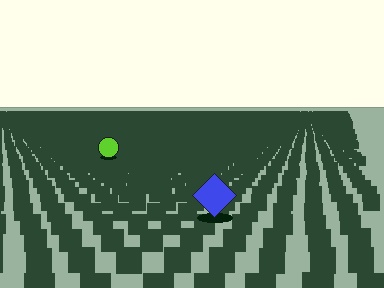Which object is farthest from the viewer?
The lime circle is farthest from the viewer. It appears smaller and the ground texture around it is denser.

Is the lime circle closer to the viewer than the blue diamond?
No. The blue diamond is closer — you can tell from the texture gradient: the ground texture is coarser near it.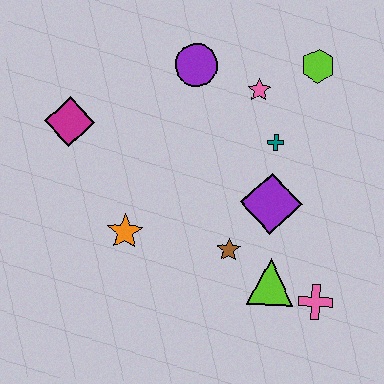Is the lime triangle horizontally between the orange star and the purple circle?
No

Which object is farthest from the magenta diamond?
The pink cross is farthest from the magenta diamond.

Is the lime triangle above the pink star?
No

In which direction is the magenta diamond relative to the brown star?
The magenta diamond is to the left of the brown star.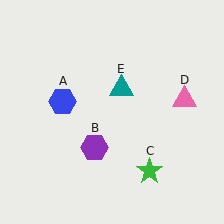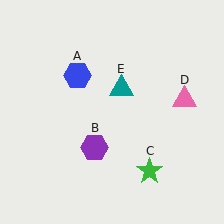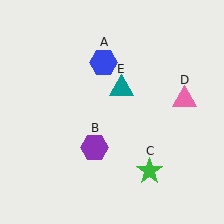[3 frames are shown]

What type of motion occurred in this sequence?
The blue hexagon (object A) rotated clockwise around the center of the scene.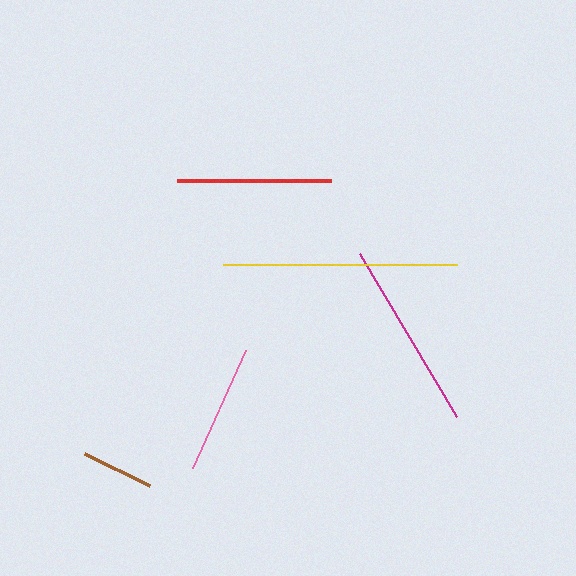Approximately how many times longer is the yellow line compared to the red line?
The yellow line is approximately 1.5 times the length of the red line.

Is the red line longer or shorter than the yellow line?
The yellow line is longer than the red line.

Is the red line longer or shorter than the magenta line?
The magenta line is longer than the red line.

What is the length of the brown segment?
The brown segment is approximately 73 pixels long.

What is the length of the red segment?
The red segment is approximately 155 pixels long.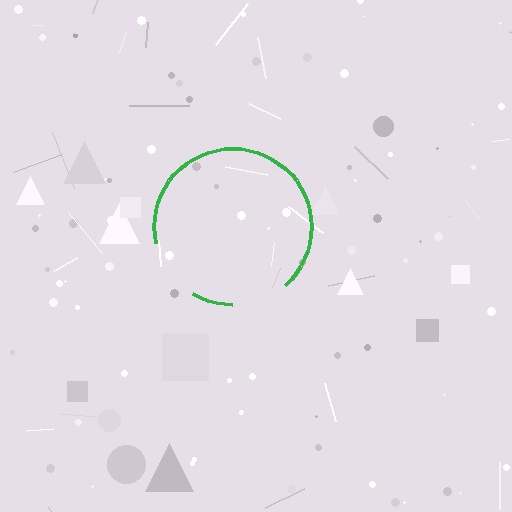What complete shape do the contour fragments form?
The contour fragments form a circle.